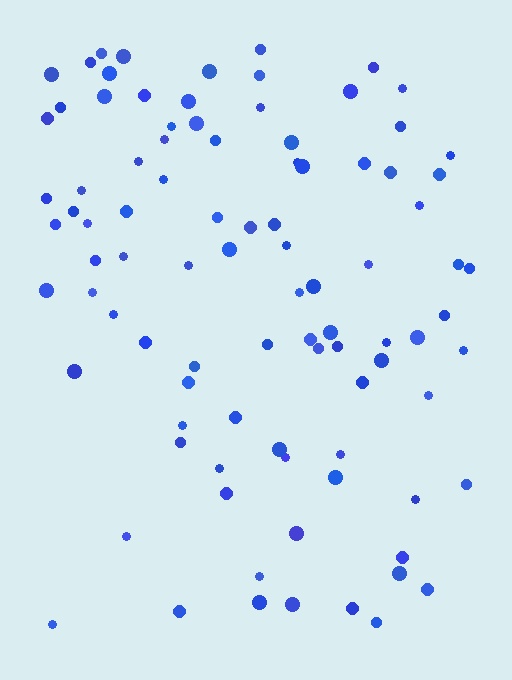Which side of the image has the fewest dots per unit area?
The bottom.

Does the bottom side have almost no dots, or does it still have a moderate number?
Still a moderate number, just noticeably fewer than the top.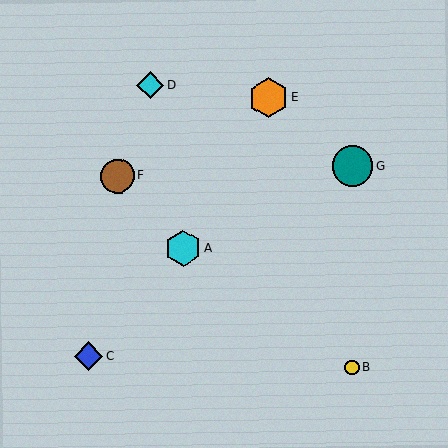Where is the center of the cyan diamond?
The center of the cyan diamond is at (150, 85).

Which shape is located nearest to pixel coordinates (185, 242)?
The cyan hexagon (labeled A) at (183, 248) is nearest to that location.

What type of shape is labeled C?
Shape C is a blue diamond.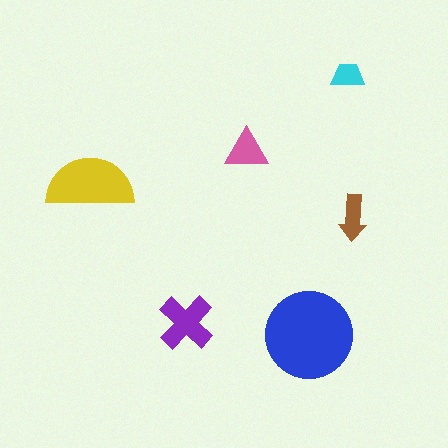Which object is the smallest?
The cyan trapezoid.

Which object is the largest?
The blue circle.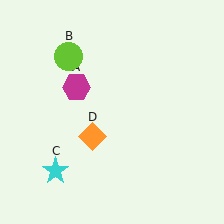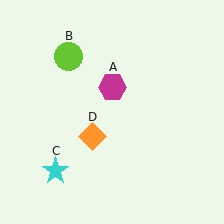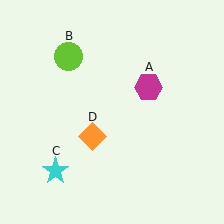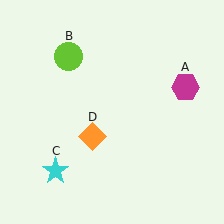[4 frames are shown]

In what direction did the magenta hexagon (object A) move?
The magenta hexagon (object A) moved right.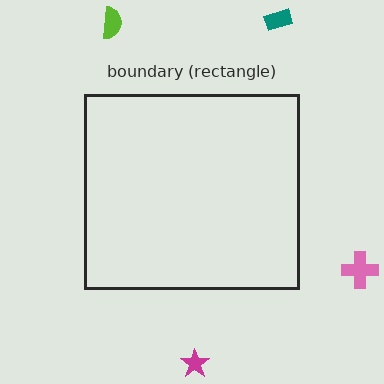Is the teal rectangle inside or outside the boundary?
Outside.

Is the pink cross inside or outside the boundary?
Outside.